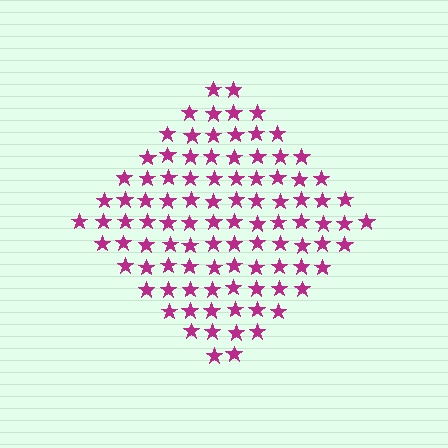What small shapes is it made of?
It is made of small stars.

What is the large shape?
The large shape is a diamond.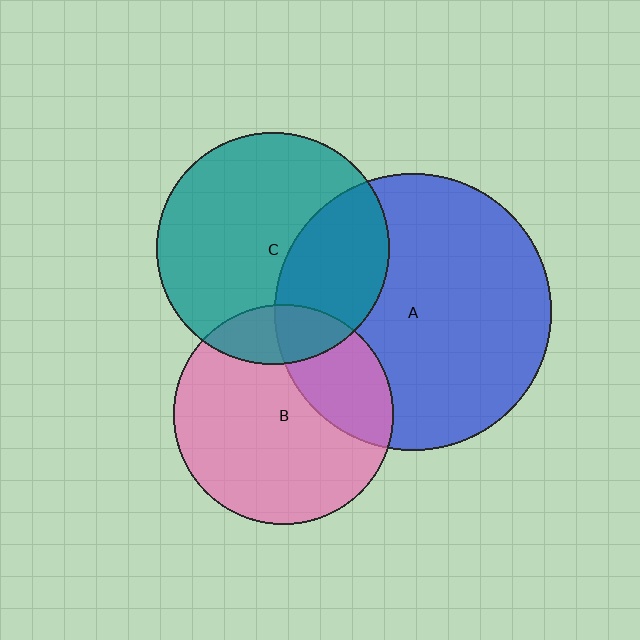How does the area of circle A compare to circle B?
Approximately 1.6 times.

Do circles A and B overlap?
Yes.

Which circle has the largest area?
Circle A (blue).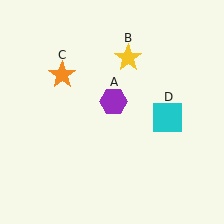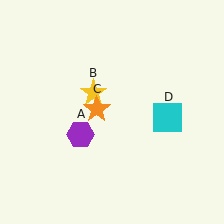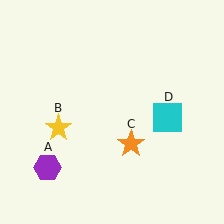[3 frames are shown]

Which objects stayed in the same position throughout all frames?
Cyan square (object D) remained stationary.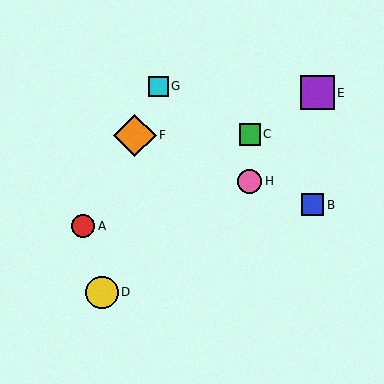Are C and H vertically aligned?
Yes, both are at x≈250.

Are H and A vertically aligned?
No, H is at x≈250 and A is at x≈83.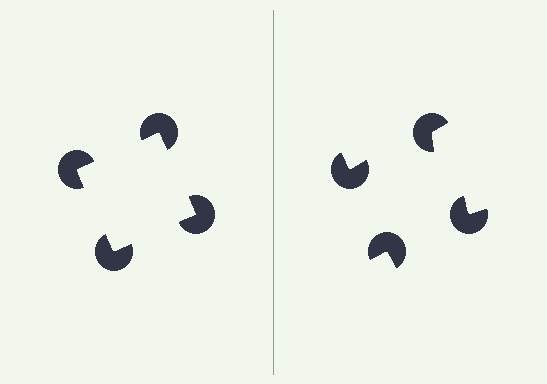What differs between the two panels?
The pac-man discs are positioned identically on both sides; only the wedge orientations differ. On the left they align to a square; on the right they are misaligned.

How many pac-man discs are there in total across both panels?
8 — 4 on each side.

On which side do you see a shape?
An illusory square appears on the left side. On the right side the wedge cuts are rotated, so no coherent shape forms.